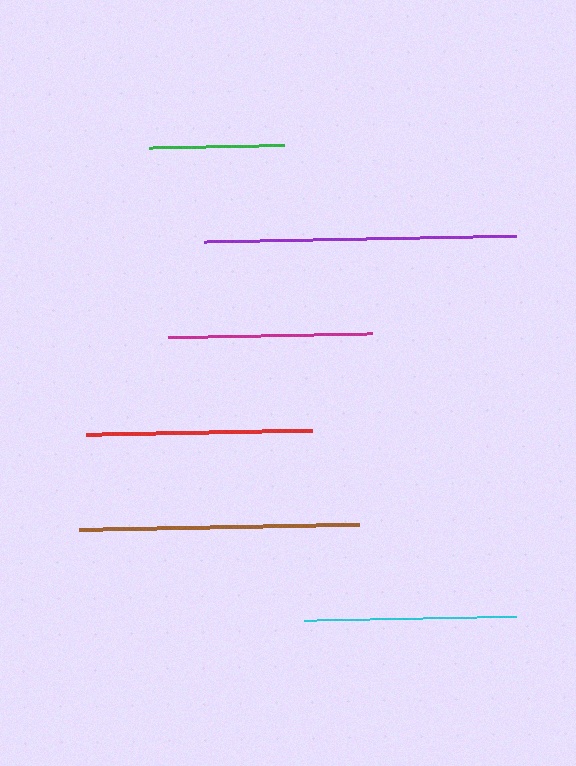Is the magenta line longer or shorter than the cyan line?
The cyan line is longer than the magenta line.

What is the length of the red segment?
The red segment is approximately 226 pixels long.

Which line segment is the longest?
The purple line is the longest at approximately 313 pixels.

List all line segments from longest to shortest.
From longest to shortest: purple, brown, red, cyan, magenta, green.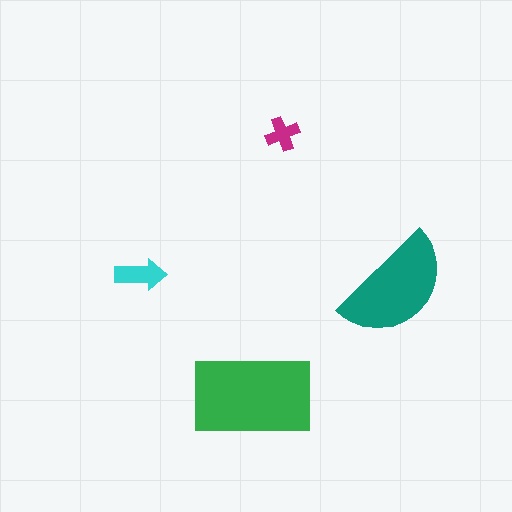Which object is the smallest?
The magenta cross.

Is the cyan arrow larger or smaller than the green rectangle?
Smaller.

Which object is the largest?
The green rectangle.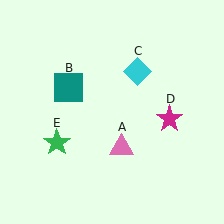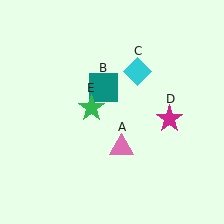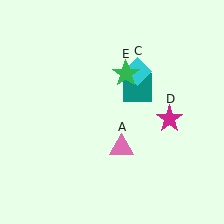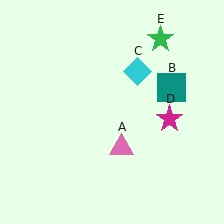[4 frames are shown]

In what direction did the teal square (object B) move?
The teal square (object B) moved right.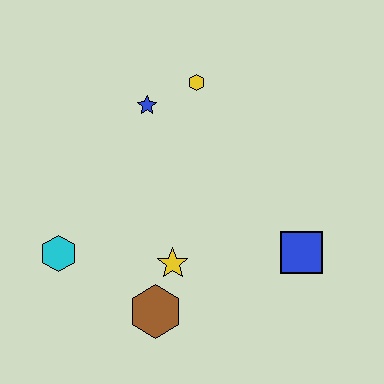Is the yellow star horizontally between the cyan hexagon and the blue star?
No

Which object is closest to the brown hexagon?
The yellow star is closest to the brown hexagon.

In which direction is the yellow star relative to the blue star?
The yellow star is below the blue star.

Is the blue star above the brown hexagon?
Yes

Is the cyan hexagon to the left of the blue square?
Yes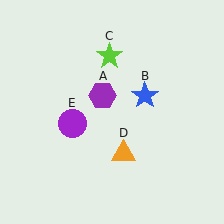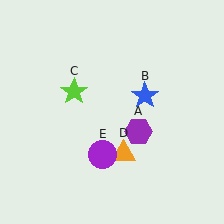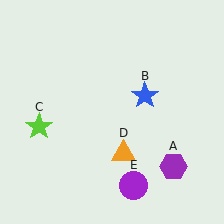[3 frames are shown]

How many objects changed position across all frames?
3 objects changed position: purple hexagon (object A), lime star (object C), purple circle (object E).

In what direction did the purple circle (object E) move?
The purple circle (object E) moved down and to the right.